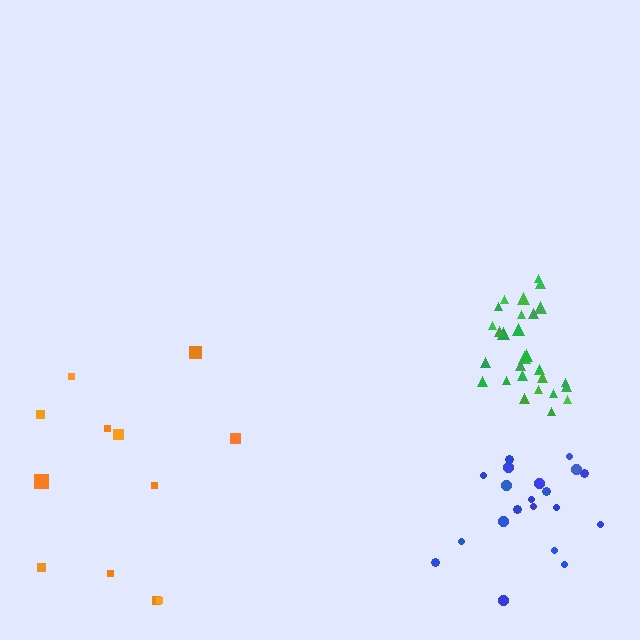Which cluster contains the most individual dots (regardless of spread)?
Green (28).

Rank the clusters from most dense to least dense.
green, blue, orange.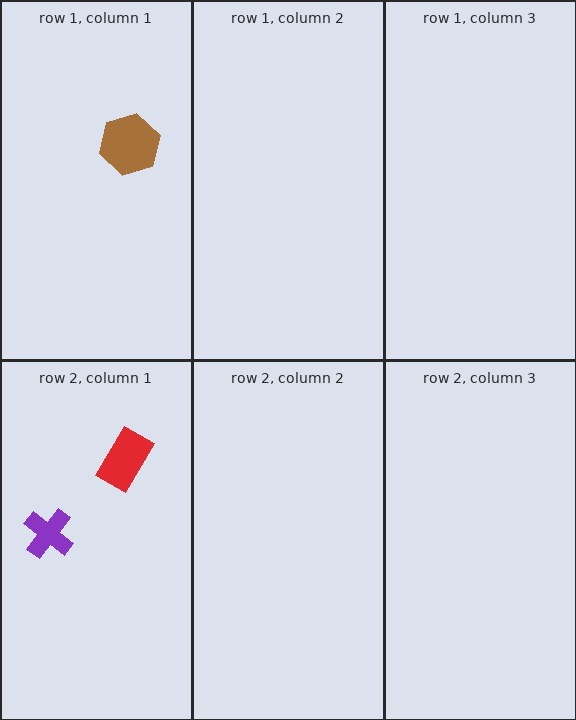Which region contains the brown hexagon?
The row 1, column 1 region.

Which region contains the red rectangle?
The row 2, column 1 region.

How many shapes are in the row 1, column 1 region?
1.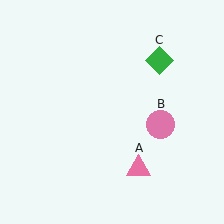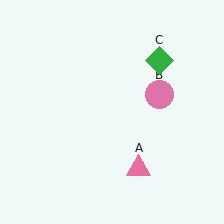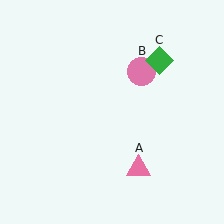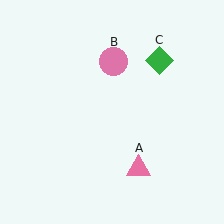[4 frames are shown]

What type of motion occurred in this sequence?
The pink circle (object B) rotated counterclockwise around the center of the scene.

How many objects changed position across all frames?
1 object changed position: pink circle (object B).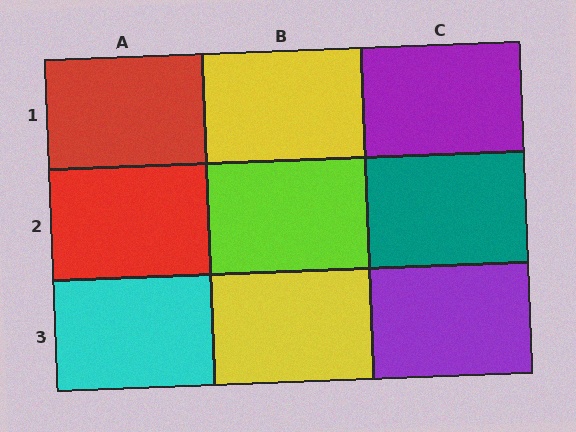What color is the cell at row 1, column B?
Yellow.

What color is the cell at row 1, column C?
Purple.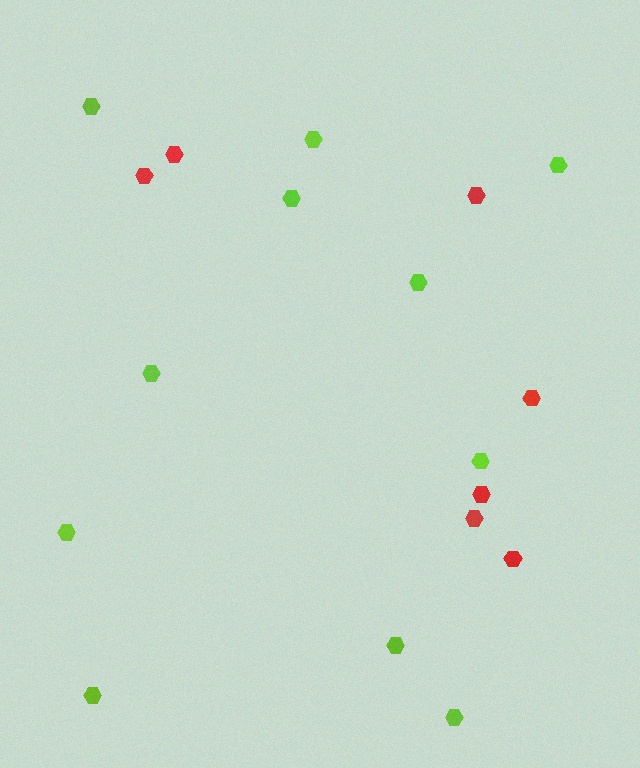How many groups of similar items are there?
There are 2 groups: one group of red hexagons (7) and one group of lime hexagons (11).